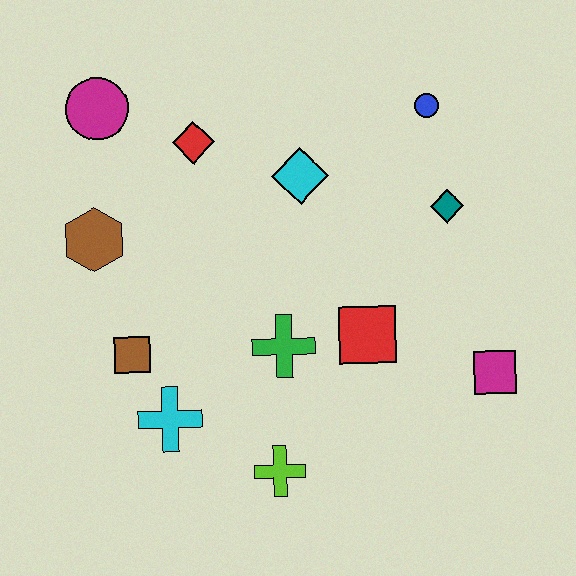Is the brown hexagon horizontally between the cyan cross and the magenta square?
No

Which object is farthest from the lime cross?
The magenta circle is farthest from the lime cross.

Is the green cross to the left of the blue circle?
Yes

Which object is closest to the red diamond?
The magenta circle is closest to the red diamond.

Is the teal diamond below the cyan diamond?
Yes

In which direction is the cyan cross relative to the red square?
The cyan cross is to the left of the red square.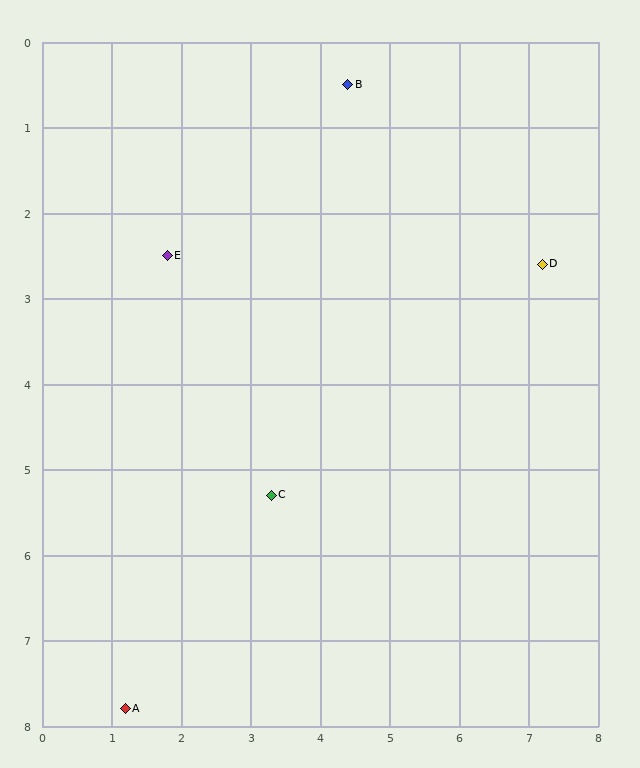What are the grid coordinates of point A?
Point A is at approximately (1.2, 7.8).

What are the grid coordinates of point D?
Point D is at approximately (7.2, 2.6).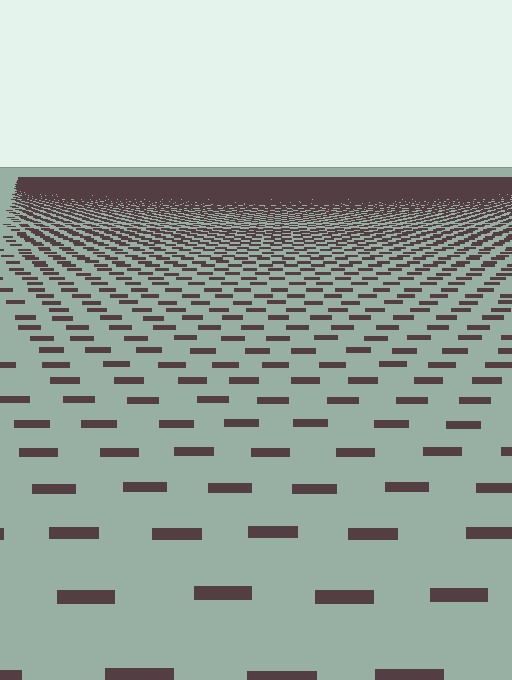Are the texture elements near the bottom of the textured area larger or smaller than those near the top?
Larger. Near the bottom, elements are closer to the viewer and appear at a bigger on-screen size.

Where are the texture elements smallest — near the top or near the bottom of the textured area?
Near the top.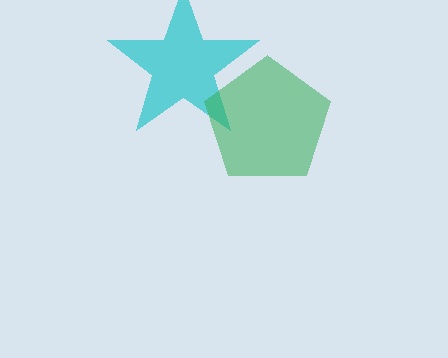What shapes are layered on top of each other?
The layered shapes are: a cyan star, a green pentagon.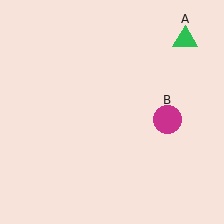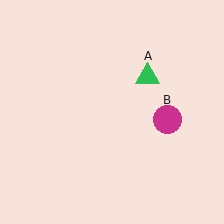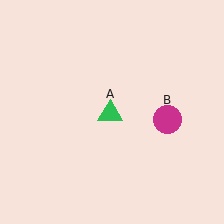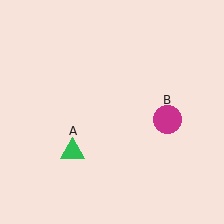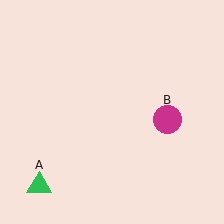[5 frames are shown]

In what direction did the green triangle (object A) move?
The green triangle (object A) moved down and to the left.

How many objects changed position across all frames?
1 object changed position: green triangle (object A).